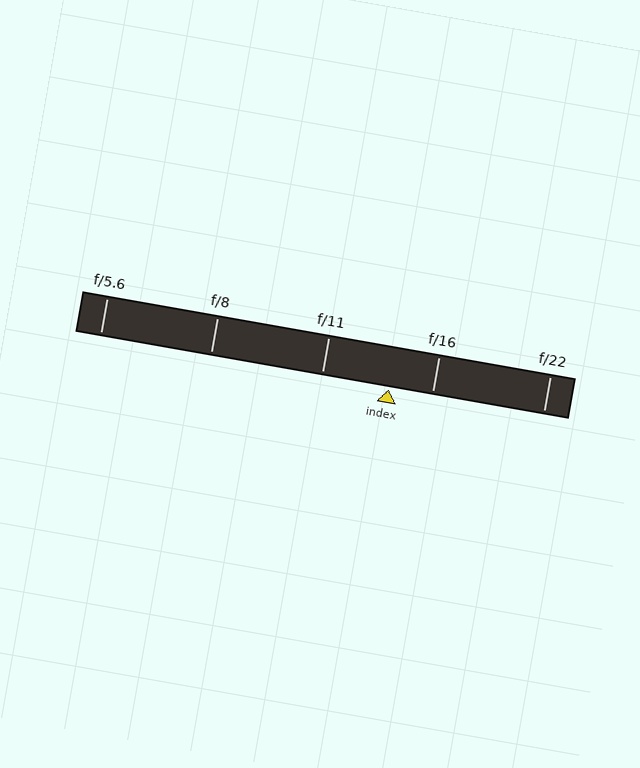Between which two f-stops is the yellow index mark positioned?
The index mark is between f/11 and f/16.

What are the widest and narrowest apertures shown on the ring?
The widest aperture shown is f/5.6 and the narrowest is f/22.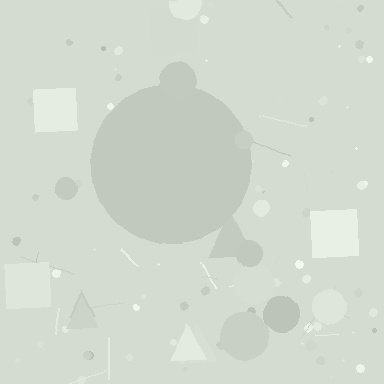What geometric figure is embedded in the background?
A circle is embedded in the background.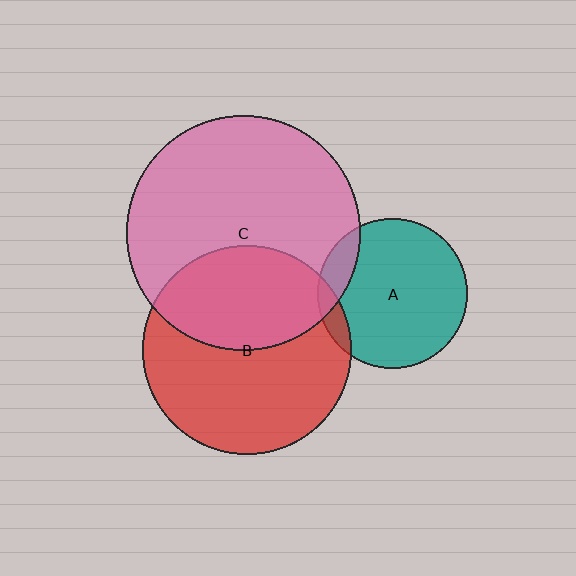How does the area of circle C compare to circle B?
Approximately 1.3 times.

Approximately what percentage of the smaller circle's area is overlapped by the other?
Approximately 40%.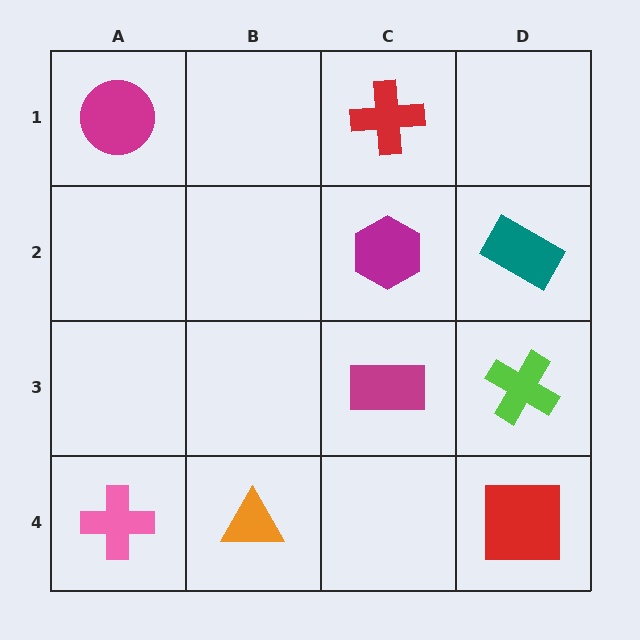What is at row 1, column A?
A magenta circle.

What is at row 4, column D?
A red square.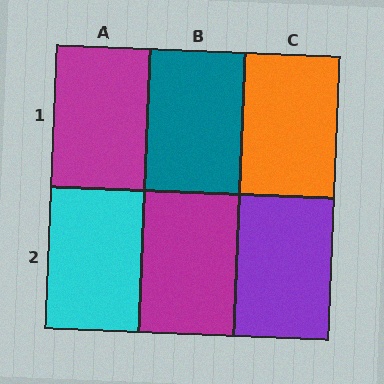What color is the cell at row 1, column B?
Teal.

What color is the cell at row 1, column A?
Magenta.